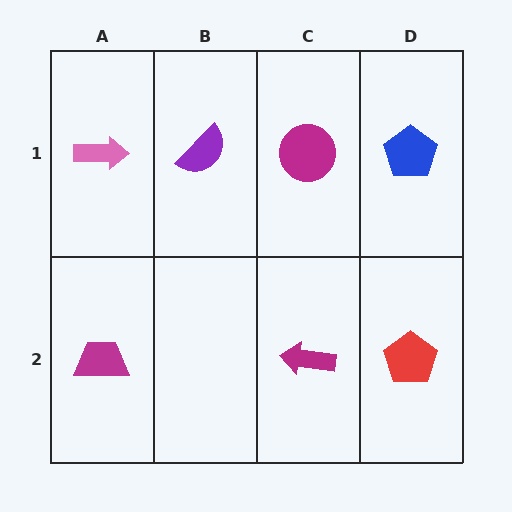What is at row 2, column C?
A magenta arrow.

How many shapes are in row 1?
4 shapes.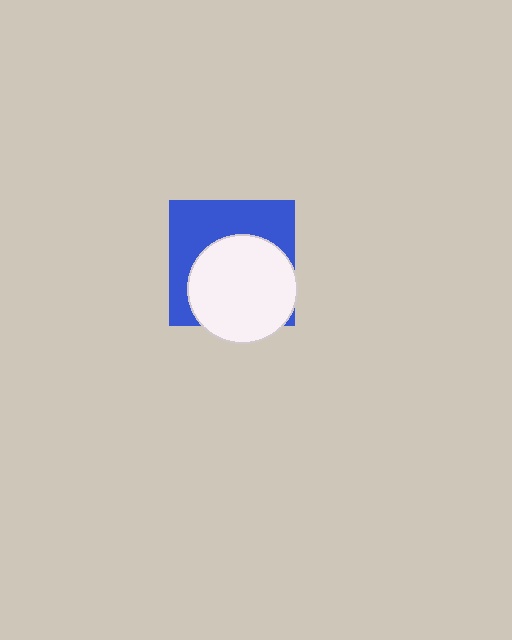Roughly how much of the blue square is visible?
About half of it is visible (roughly 47%).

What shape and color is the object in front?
The object in front is a white circle.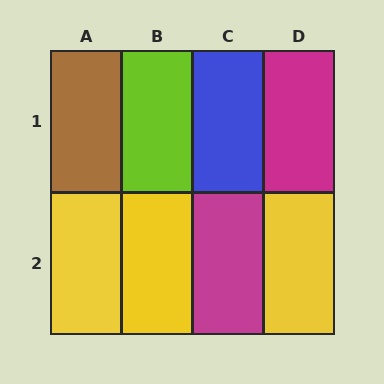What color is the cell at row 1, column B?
Lime.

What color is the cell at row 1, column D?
Magenta.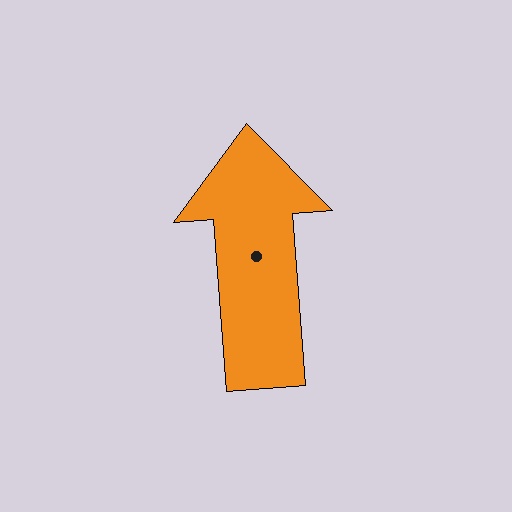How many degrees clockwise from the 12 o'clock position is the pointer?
Approximately 356 degrees.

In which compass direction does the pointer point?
North.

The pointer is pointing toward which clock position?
Roughly 12 o'clock.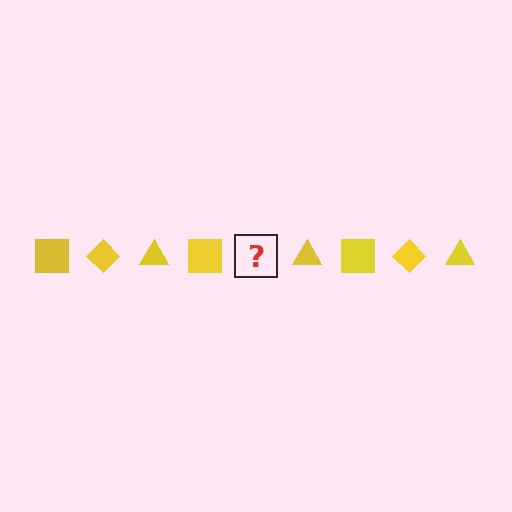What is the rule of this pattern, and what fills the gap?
The rule is that the pattern cycles through square, diamond, triangle shapes in yellow. The gap should be filled with a yellow diamond.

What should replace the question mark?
The question mark should be replaced with a yellow diamond.